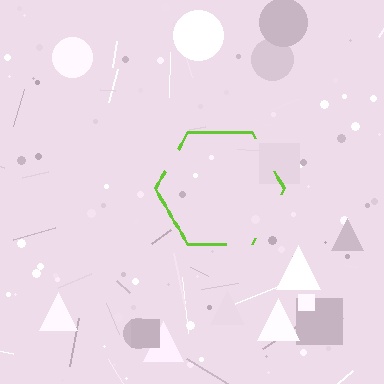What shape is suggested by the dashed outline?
The dashed outline suggests a hexagon.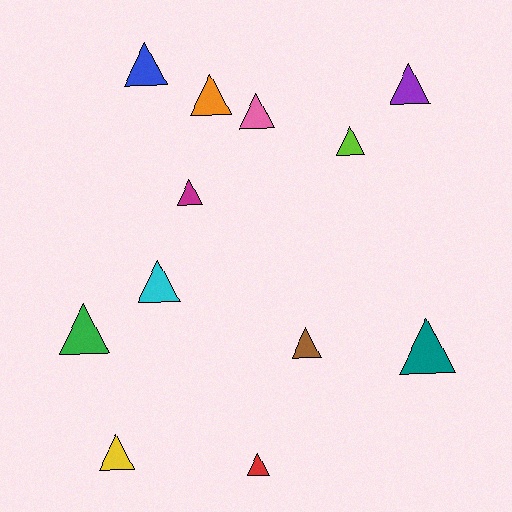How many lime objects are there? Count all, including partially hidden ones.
There is 1 lime object.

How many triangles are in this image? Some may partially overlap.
There are 12 triangles.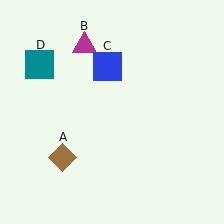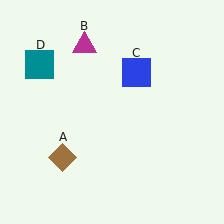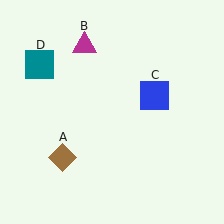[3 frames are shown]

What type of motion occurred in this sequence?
The blue square (object C) rotated clockwise around the center of the scene.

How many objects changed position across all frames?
1 object changed position: blue square (object C).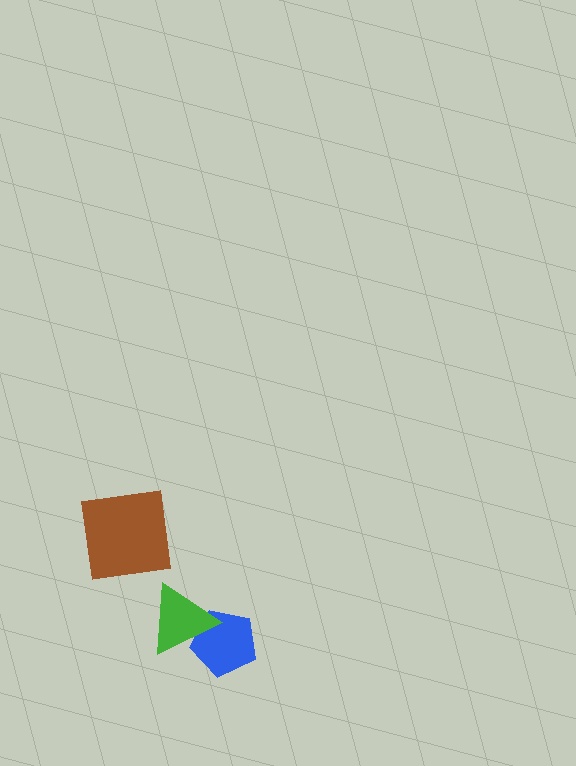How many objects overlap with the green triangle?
1 object overlaps with the green triangle.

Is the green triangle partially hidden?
No, no other shape covers it.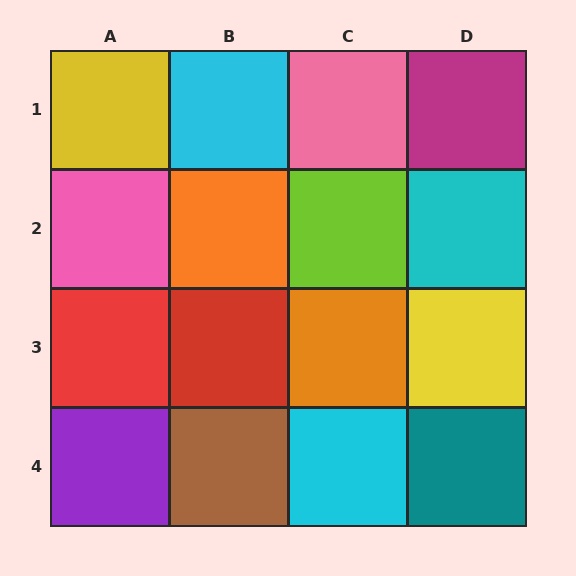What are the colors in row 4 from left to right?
Purple, brown, cyan, teal.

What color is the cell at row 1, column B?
Cyan.